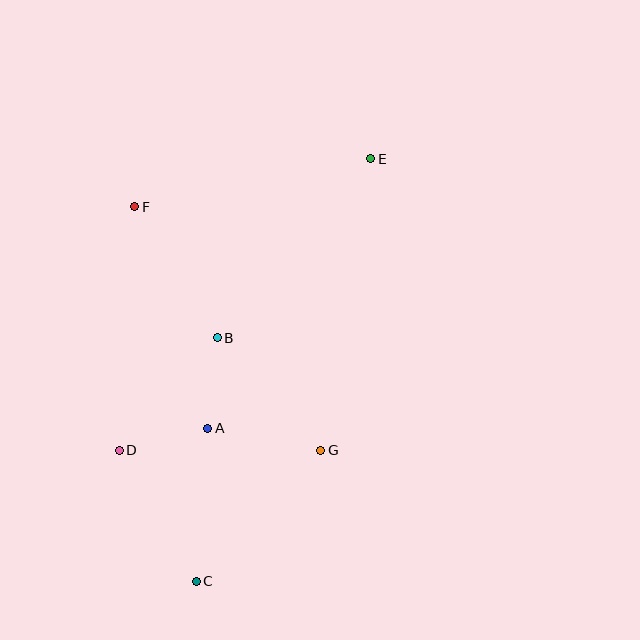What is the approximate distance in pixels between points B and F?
The distance between B and F is approximately 155 pixels.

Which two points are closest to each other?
Points A and B are closest to each other.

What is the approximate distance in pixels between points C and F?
The distance between C and F is approximately 380 pixels.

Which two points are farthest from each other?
Points C and E are farthest from each other.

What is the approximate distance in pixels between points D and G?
The distance between D and G is approximately 201 pixels.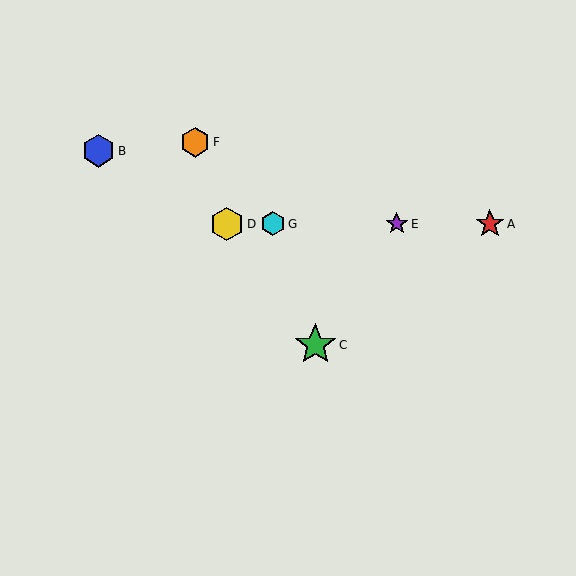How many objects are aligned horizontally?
4 objects (A, D, E, G) are aligned horizontally.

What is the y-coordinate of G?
Object G is at y≈224.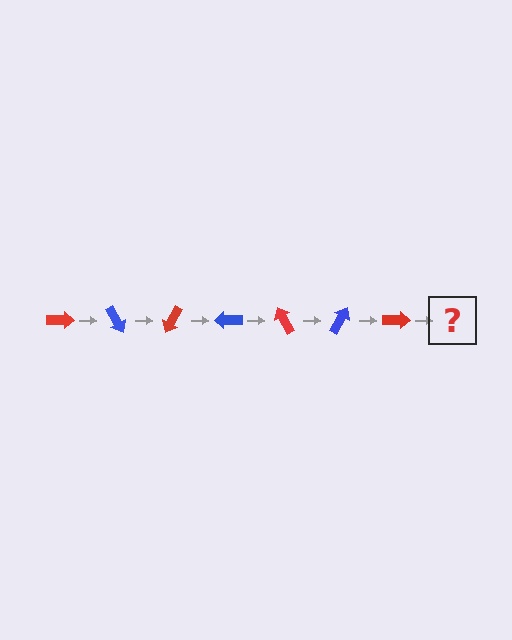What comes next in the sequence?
The next element should be a blue arrow, rotated 420 degrees from the start.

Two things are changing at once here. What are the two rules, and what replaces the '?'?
The two rules are that it rotates 60 degrees each step and the color cycles through red and blue. The '?' should be a blue arrow, rotated 420 degrees from the start.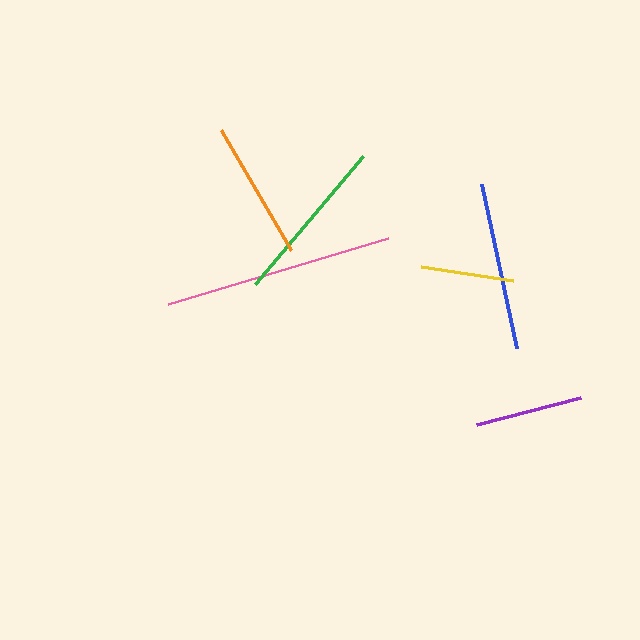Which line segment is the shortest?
The yellow line is the shortest at approximately 93 pixels.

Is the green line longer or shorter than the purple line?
The green line is longer than the purple line.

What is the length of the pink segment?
The pink segment is approximately 230 pixels long.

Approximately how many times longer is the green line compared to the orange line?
The green line is approximately 1.2 times the length of the orange line.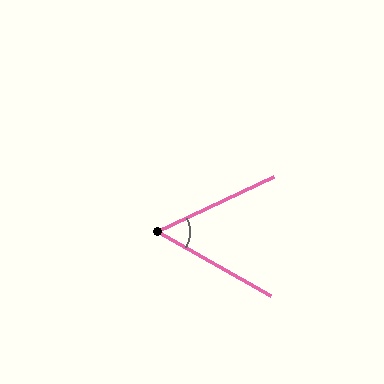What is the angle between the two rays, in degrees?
Approximately 55 degrees.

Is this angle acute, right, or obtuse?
It is acute.